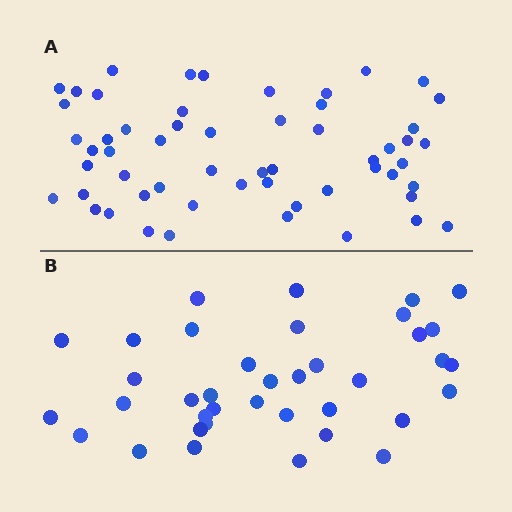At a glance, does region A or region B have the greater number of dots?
Region A (the top region) has more dots.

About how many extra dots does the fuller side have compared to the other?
Region A has approximately 20 more dots than region B.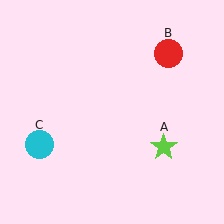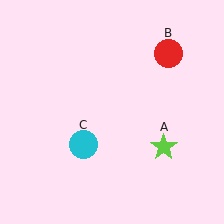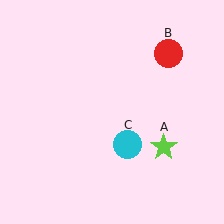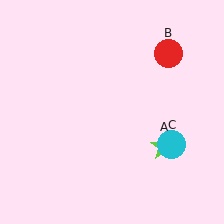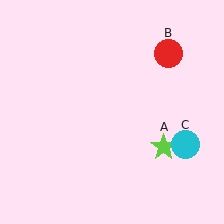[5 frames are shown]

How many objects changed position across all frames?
1 object changed position: cyan circle (object C).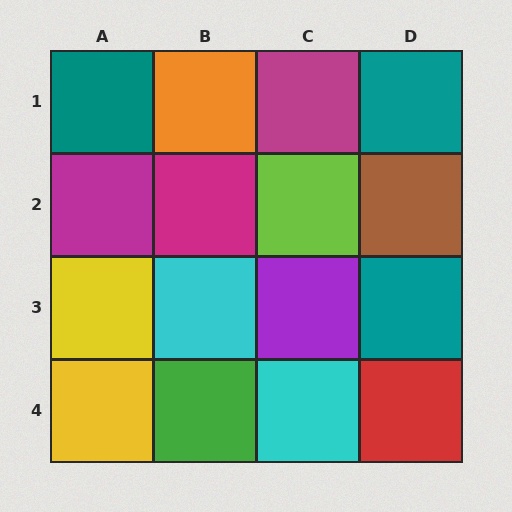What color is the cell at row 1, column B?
Orange.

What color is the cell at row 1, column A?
Teal.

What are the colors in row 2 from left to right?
Magenta, magenta, lime, brown.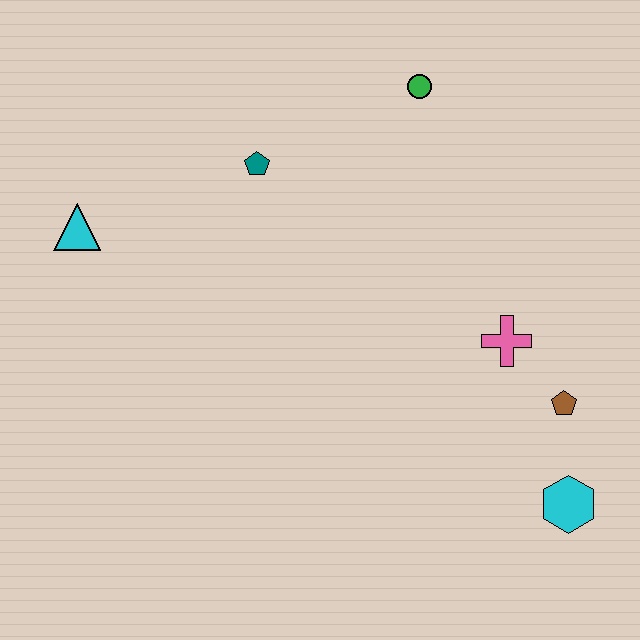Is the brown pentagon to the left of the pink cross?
No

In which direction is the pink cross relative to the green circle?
The pink cross is below the green circle.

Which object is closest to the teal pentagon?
The green circle is closest to the teal pentagon.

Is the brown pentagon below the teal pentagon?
Yes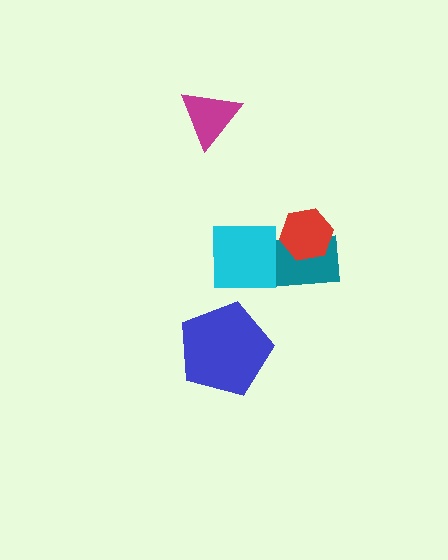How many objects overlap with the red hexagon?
1 object overlaps with the red hexagon.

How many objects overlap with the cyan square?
1 object overlaps with the cyan square.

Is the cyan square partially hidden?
No, no other shape covers it.